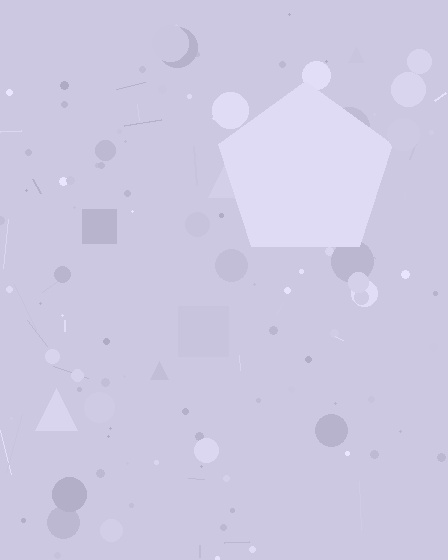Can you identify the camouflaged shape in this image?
The camouflaged shape is a pentagon.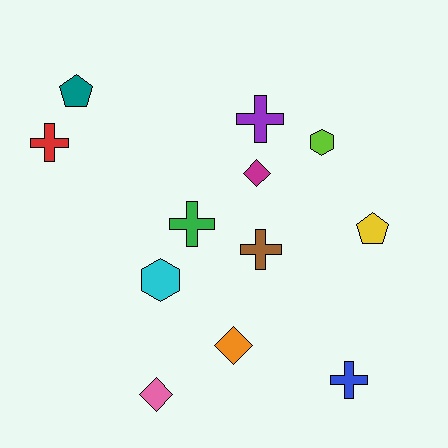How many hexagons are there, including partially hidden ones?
There are 2 hexagons.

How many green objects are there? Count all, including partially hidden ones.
There is 1 green object.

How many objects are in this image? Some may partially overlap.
There are 12 objects.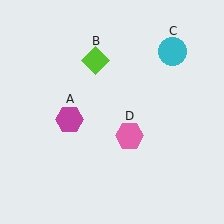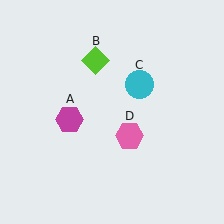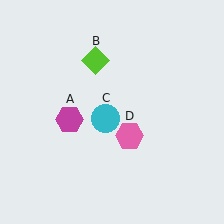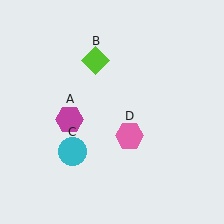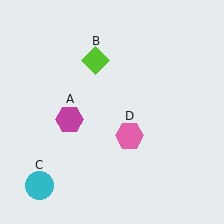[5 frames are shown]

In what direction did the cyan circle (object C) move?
The cyan circle (object C) moved down and to the left.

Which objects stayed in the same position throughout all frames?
Magenta hexagon (object A) and lime diamond (object B) and pink hexagon (object D) remained stationary.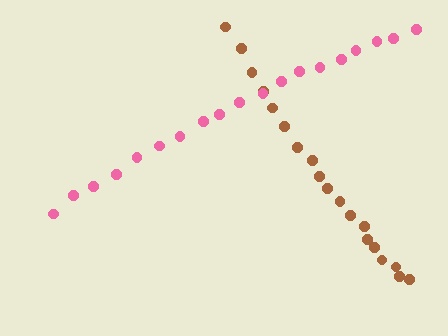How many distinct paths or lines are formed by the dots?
There are 2 distinct paths.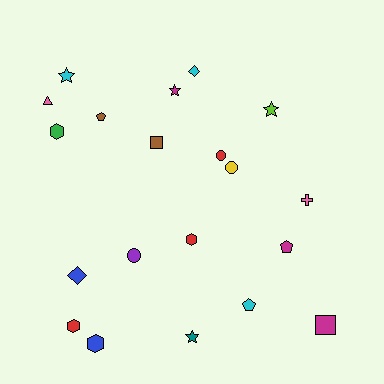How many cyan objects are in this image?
There are 3 cyan objects.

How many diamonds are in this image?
There are 2 diamonds.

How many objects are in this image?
There are 20 objects.